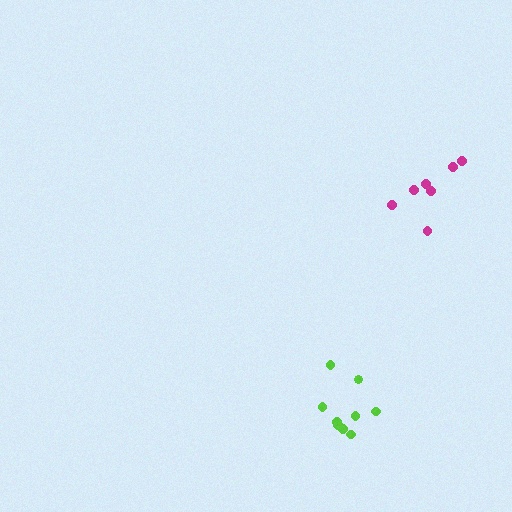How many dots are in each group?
Group 1: 7 dots, Group 2: 9 dots (16 total).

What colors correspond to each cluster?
The clusters are colored: magenta, lime.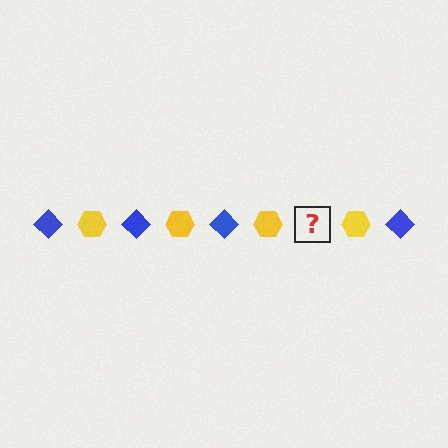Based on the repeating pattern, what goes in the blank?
The blank should be a blue diamond.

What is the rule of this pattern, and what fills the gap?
The rule is that the pattern alternates between blue diamond and yellow hexagon. The gap should be filled with a blue diamond.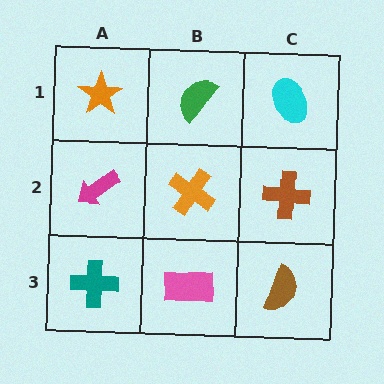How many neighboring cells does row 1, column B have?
3.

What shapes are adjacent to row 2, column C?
A cyan ellipse (row 1, column C), a brown semicircle (row 3, column C), an orange cross (row 2, column B).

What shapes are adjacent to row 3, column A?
A magenta arrow (row 2, column A), a pink rectangle (row 3, column B).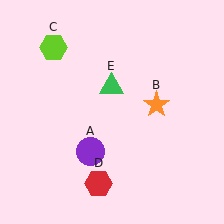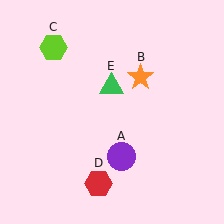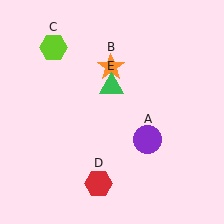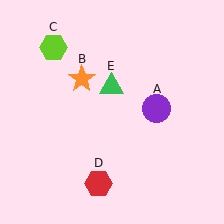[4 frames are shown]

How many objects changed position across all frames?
2 objects changed position: purple circle (object A), orange star (object B).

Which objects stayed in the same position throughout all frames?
Lime hexagon (object C) and red hexagon (object D) and green triangle (object E) remained stationary.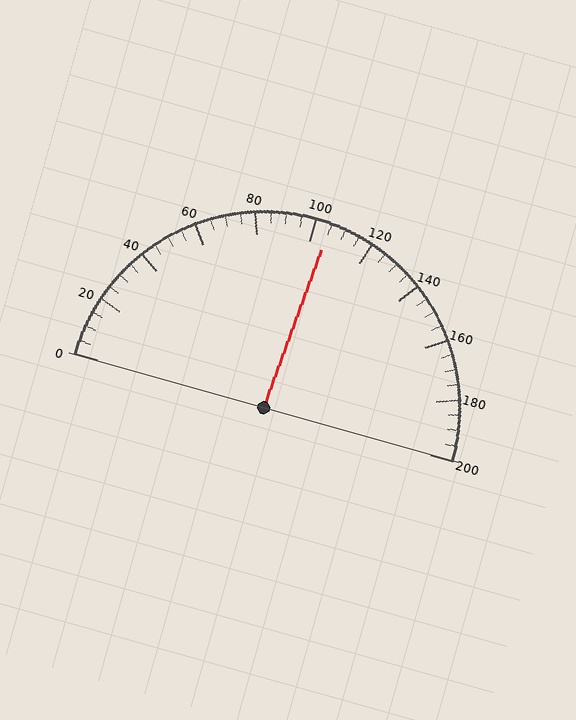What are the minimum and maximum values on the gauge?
The gauge ranges from 0 to 200.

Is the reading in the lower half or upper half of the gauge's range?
The reading is in the upper half of the range (0 to 200).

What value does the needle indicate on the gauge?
The needle indicates approximately 105.